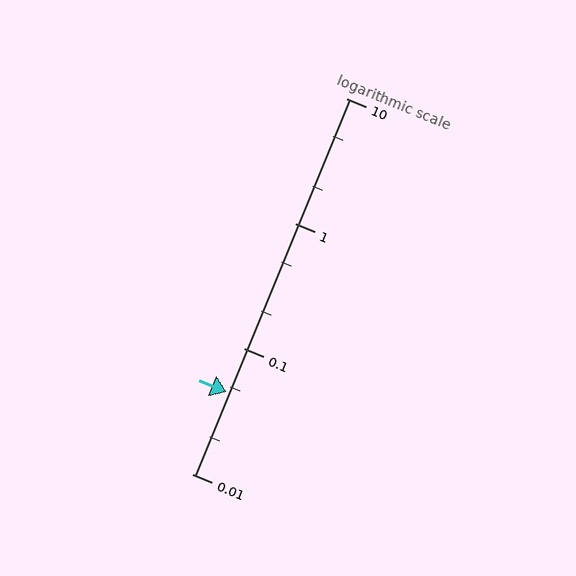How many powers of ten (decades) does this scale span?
The scale spans 3 decades, from 0.01 to 10.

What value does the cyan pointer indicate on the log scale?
The pointer indicates approximately 0.045.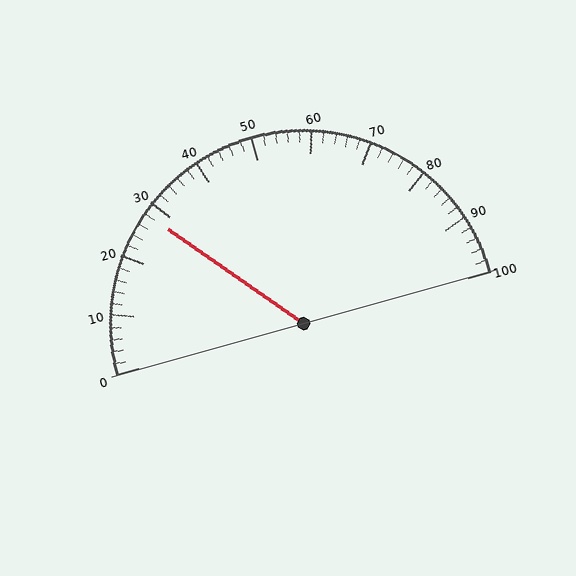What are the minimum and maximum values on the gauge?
The gauge ranges from 0 to 100.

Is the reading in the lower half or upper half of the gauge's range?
The reading is in the lower half of the range (0 to 100).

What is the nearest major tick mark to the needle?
The nearest major tick mark is 30.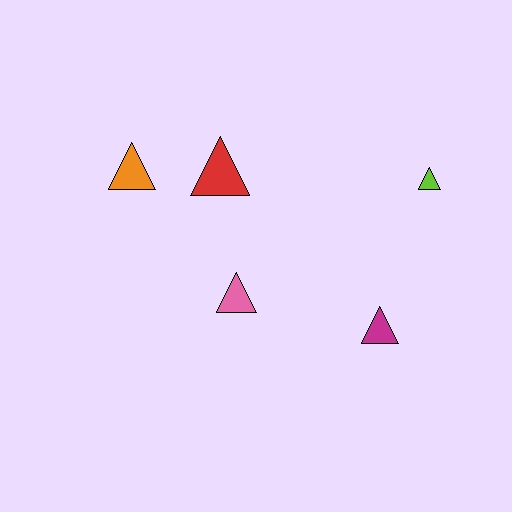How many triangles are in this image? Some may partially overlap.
There are 5 triangles.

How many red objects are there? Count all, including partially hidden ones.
There is 1 red object.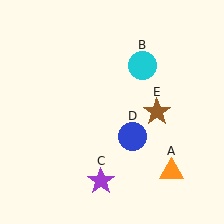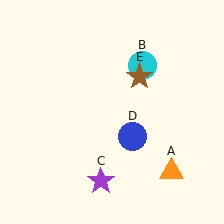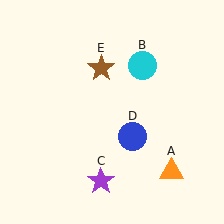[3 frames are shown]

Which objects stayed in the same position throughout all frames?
Orange triangle (object A) and cyan circle (object B) and purple star (object C) and blue circle (object D) remained stationary.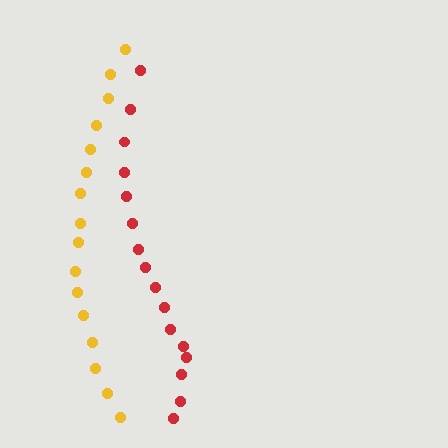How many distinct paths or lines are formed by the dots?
There are 2 distinct paths.